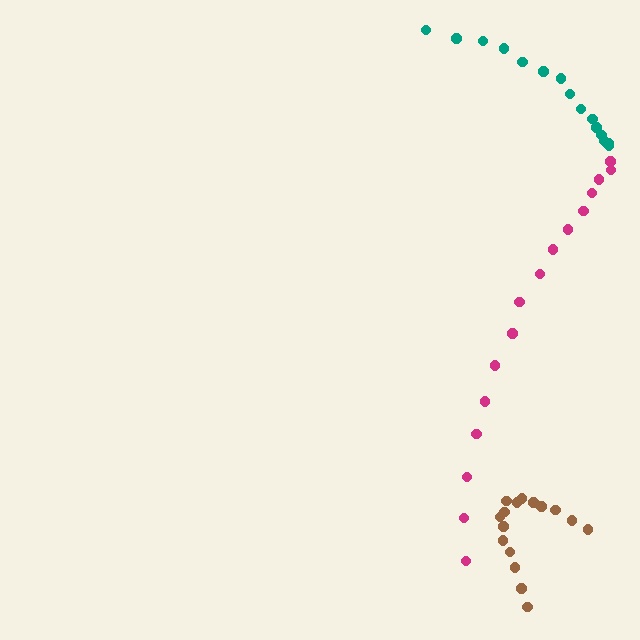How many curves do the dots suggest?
There are 3 distinct paths.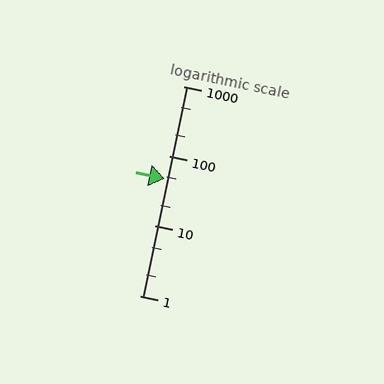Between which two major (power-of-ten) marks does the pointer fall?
The pointer is between 10 and 100.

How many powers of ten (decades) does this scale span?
The scale spans 3 decades, from 1 to 1000.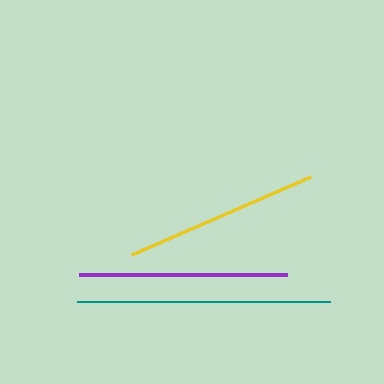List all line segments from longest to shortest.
From longest to shortest: teal, purple, yellow.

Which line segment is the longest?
The teal line is the longest at approximately 253 pixels.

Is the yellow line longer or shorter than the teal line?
The teal line is longer than the yellow line.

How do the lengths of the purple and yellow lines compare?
The purple and yellow lines are approximately the same length.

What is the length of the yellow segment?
The yellow segment is approximately 196 pixels long.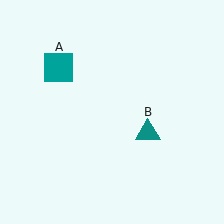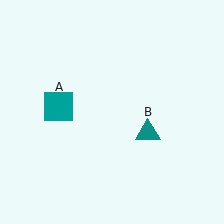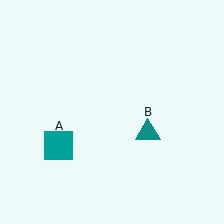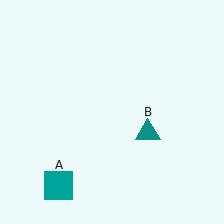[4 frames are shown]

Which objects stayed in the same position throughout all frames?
Teal triangle (object B) remained stationary.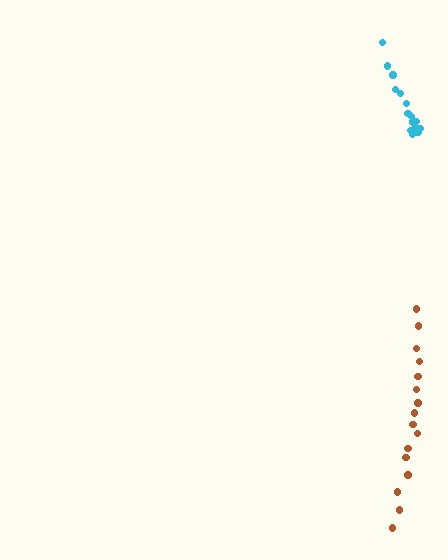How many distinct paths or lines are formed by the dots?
There are 2 distinct paths.